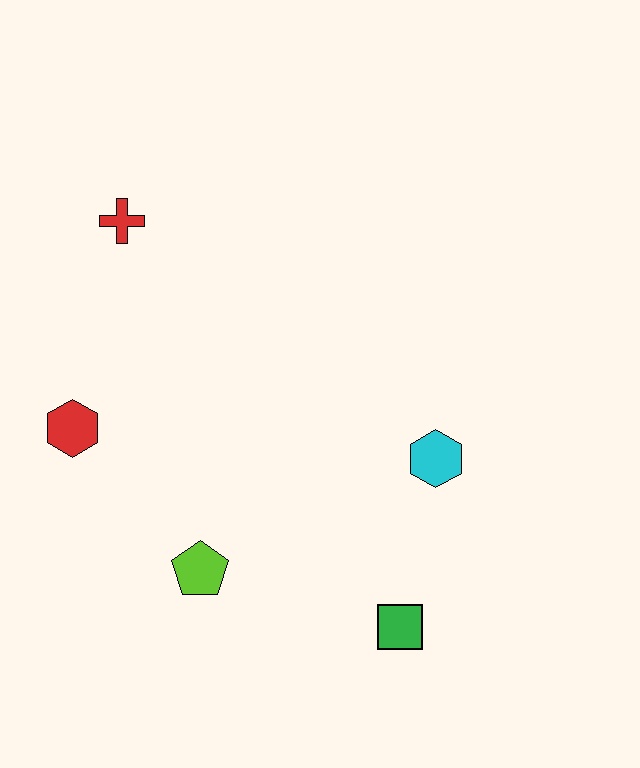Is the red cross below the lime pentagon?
No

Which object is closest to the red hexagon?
The lime pentagon is closest to the red hexagon.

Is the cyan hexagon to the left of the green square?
No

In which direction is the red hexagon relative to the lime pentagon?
The red hexagon is above the lime pentagon.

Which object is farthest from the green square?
The red cross is farthest from the green square.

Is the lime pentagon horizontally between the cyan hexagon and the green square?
No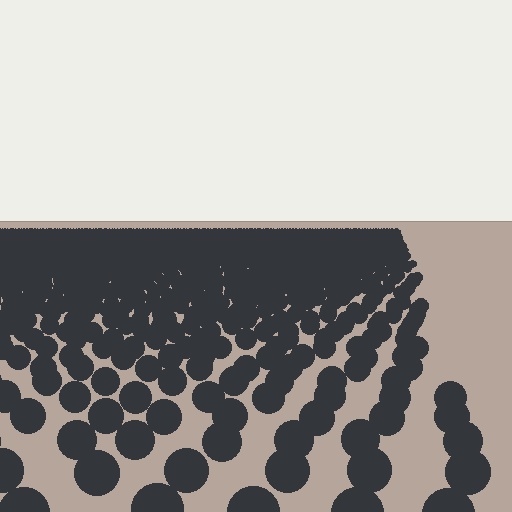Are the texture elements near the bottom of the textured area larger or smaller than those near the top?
Larger. Near the bottom, elements are closer to the viewer and appear at a bigger on-screen size.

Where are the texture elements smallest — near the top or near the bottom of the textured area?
Near the top.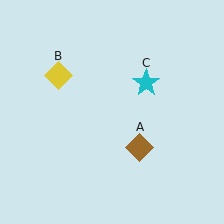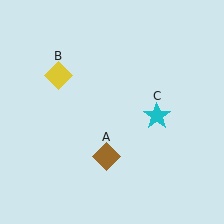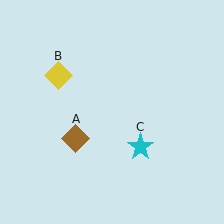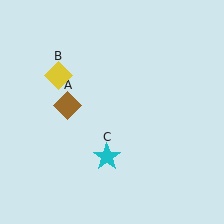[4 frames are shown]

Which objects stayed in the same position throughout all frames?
Yellow diamond (object B) remained stationary.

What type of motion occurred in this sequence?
The brown diamond (object A), cyan star (object C) rotated clockwise around the center of the scene.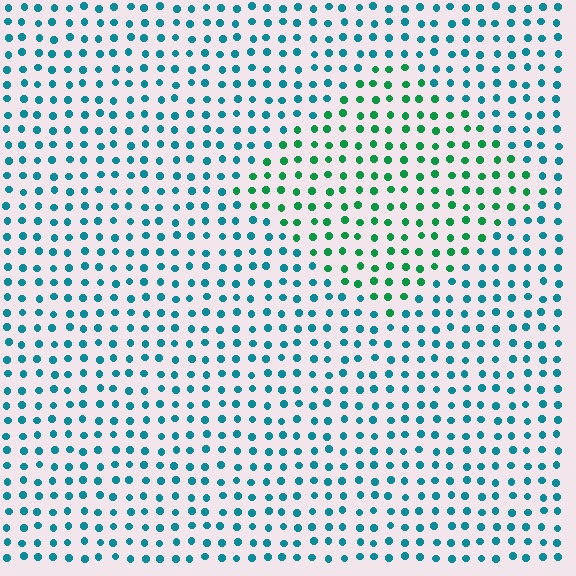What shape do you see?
I see a diamond.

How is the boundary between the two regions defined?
The boundary is defined purely by a slight shift in hue (about 41 degrees). Spacing, size, and orientation are identical on both sides.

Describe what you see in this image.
The image is filled with small teal elements in a uniform arrangement. A diamond-shaped region is visible where the elements are tinted to a slightly different hue, forming a subtle color boundary.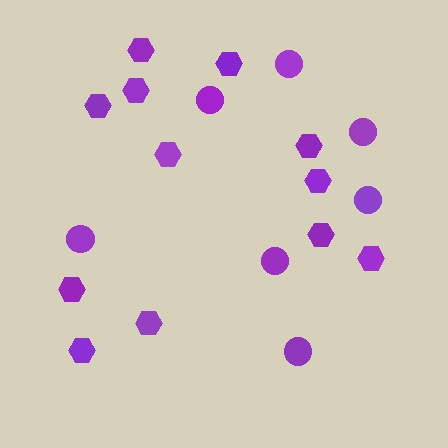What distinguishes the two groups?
There are 2 groups: one group of circles (7) and one group of hexagons (12).